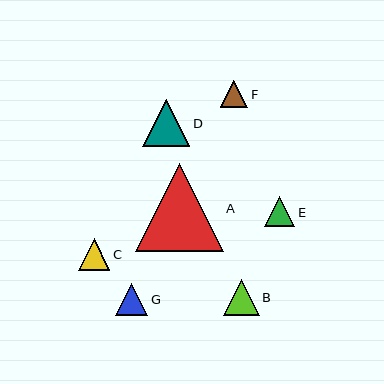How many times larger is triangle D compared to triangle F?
Triangle D is approximately 1.7 times the size of triangle F.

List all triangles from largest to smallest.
From largest to smallest: A, D, B, G, C, E, F.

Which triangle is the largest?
Triangle A is the largest with a size of approximately 88 pixels.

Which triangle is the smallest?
Triangle F is the smallest with a size of approximately 27 pixels.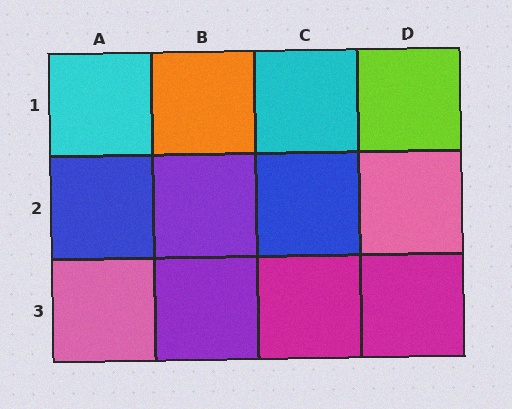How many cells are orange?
1 cell is orange.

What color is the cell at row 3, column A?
Pink.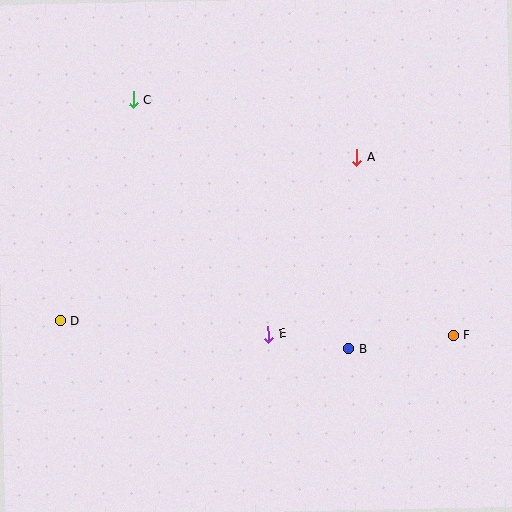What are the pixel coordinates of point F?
Point F is at (453, 335).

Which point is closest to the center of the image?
Point E at (268, 334) is closest to the center.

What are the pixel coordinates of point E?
Point E is at (268, 334).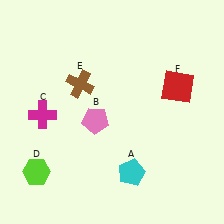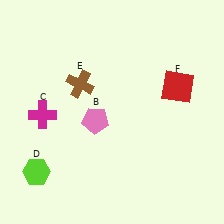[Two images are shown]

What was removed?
The cyan pentagon (A) was removed in Image 2.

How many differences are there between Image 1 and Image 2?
There is 1 difference between the two images.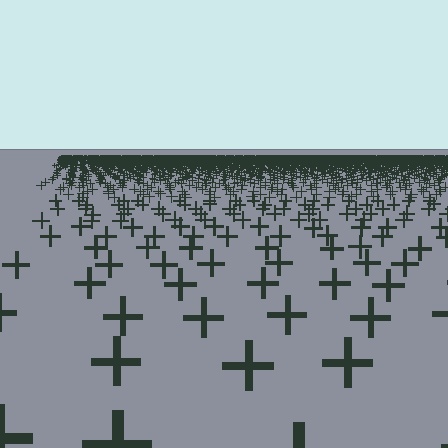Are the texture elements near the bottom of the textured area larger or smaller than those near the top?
Larger. Near the bottom, elements are closer to the viewer and appear at a bigger on-screen size.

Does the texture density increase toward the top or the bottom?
Density increases toward the top.